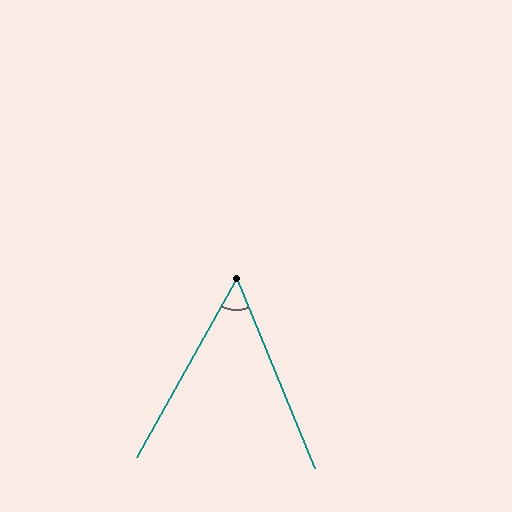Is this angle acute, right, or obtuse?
It is acute.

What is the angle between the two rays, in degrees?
Approximately 52 degrees.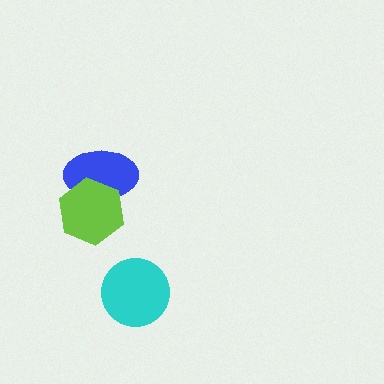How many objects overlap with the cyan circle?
0 objects overlap with the cyan circle.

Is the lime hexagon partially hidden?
No, no other shape covers it.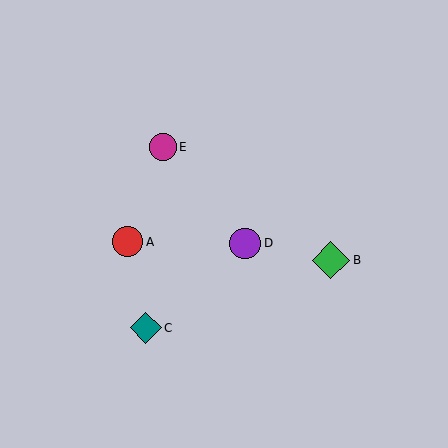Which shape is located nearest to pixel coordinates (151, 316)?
The teal diamond (labeled C) at (146, 328) is nearest to that location.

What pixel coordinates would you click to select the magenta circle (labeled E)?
Click at (163, 147) to select the magenta circle E.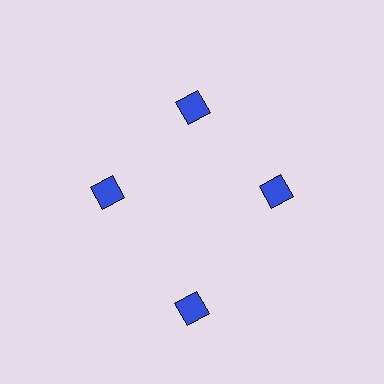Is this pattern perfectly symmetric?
No. The 4 blue diamonds are arranged in a ring, but one element near the 6 o'clock position is pushed outward from the center, breaking the 4-fold rotational symmetry.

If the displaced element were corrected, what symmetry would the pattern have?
It would have 4-fold rotational symmetry — the pattern would map onto itself every 90 degrees.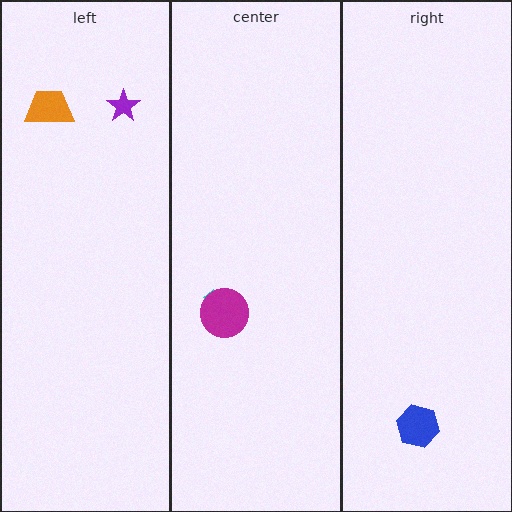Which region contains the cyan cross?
The center region.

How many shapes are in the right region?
1.